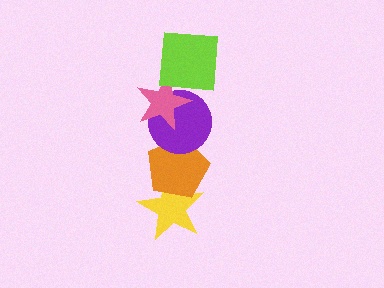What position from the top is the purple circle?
The purple circle is 3rd from the top.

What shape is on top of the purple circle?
The pink star is on top of the purple circle.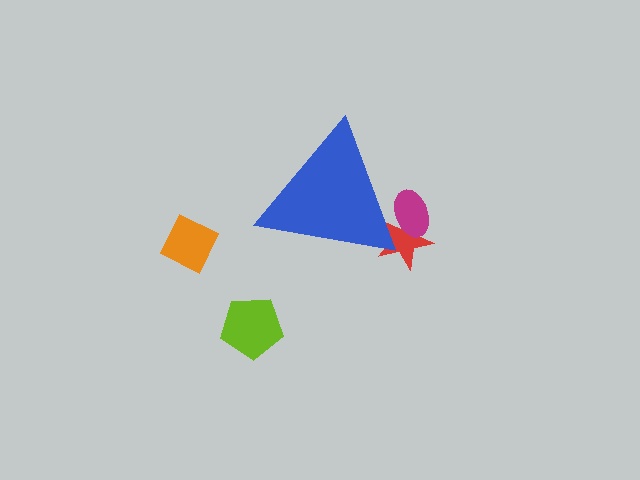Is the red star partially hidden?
Yes, the red star is partially hidden behind the blue triangle.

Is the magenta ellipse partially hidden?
Yes, the magenta ellipse is partially hidden behind the blue triangle.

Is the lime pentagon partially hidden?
No, the lime pentagon is fully visible.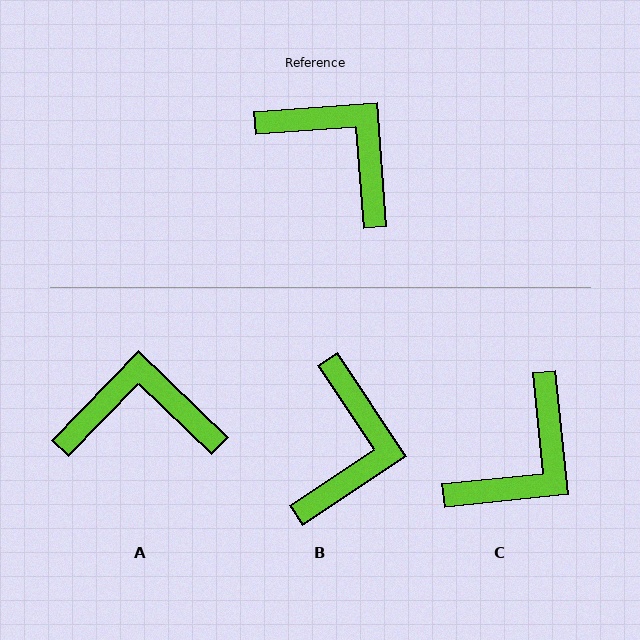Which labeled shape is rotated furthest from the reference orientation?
C, about 88 degrees away.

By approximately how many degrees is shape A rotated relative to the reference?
Approximately 42 degrees counter-clockwise.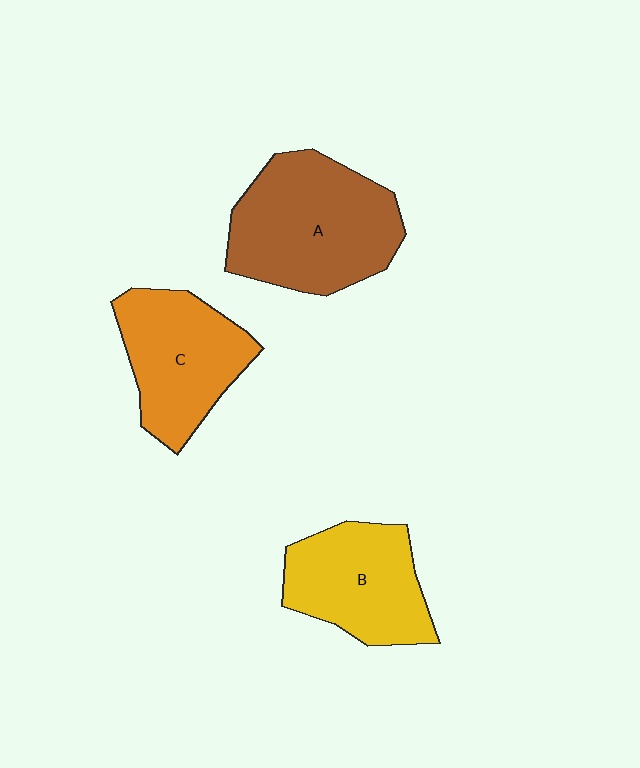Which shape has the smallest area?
Shape B (yellow).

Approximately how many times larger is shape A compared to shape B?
Approximately 1.3 times.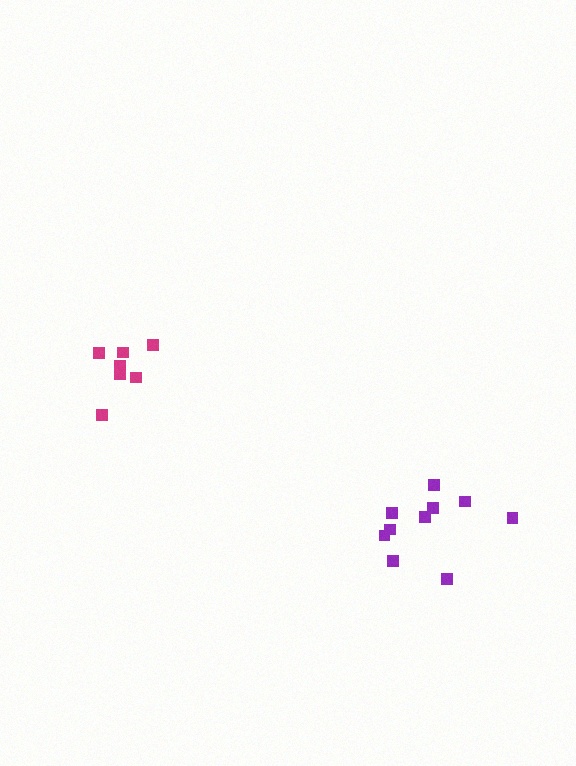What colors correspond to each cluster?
The clusters are colored: purple, magenta.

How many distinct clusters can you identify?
There are 2 distinct clusters.